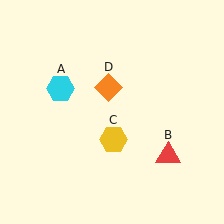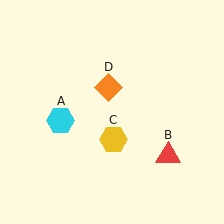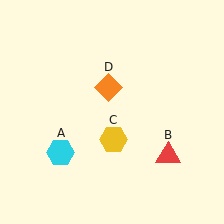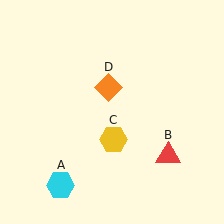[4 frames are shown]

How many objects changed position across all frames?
1 object changed position: cyan hexagon (object A).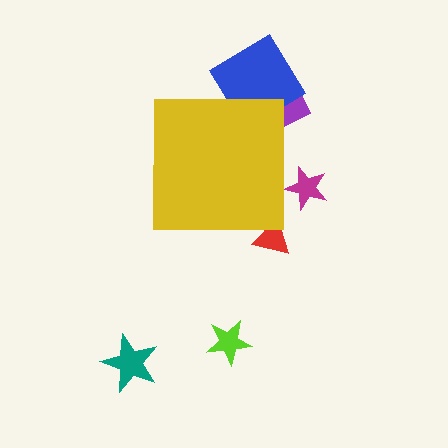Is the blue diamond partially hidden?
Yes, the blue diamond is partially hidden behind the yellow square.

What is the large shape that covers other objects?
A yellow square.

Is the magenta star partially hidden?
Yes, the magenta star is partially hidden behind the yellow square.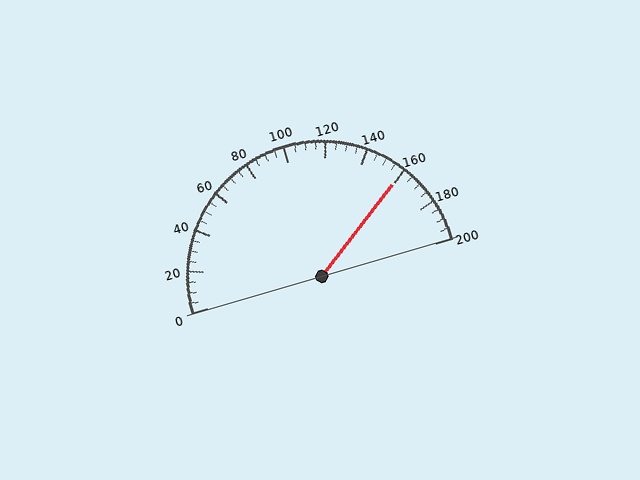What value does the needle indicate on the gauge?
The needle indicates approximately 160.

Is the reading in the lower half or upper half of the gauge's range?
The reading is in the upper half of the range (0 to 200).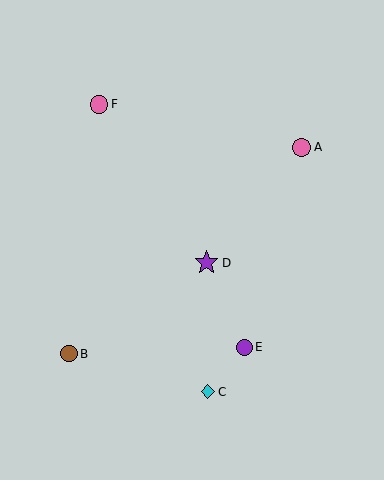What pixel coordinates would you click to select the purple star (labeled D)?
Click at (207, 263) to select the purple star D.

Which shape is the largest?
The purple star (labeled D) is the largest.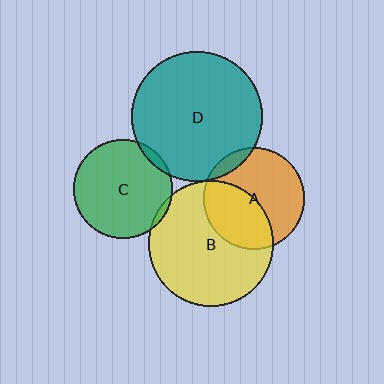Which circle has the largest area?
Circle D (teal).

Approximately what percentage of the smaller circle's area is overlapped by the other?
Approximately 40%.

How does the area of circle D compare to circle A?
Approximately 1.6 times.